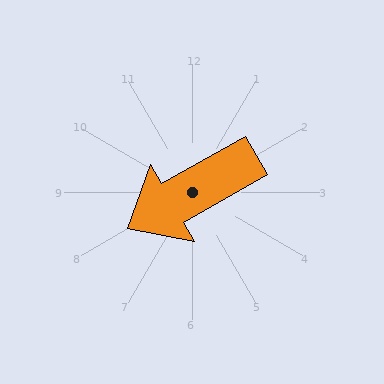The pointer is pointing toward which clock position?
Roughly 8 o'clock.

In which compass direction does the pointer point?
Southwest.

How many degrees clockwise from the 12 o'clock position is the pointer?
Approximately 240 degrees.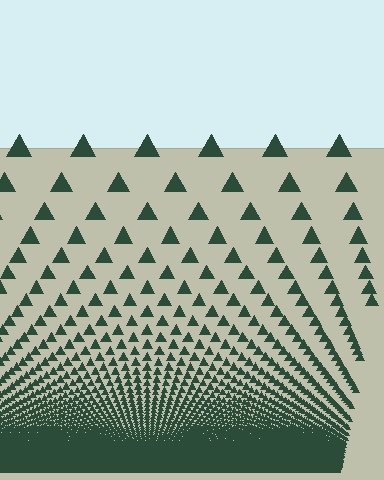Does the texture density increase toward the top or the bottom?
Density increases toward the bottom.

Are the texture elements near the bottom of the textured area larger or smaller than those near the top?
Smaller. The gradient is inverted — elements near the bottom are smaller and denser.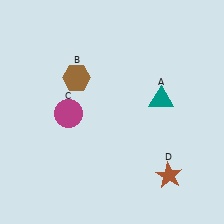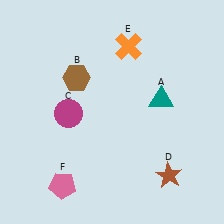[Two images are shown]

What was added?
An orange cross (E), a pink pentagon (F) were added in Image 2.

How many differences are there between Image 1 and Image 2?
There are 2 differences between the two images.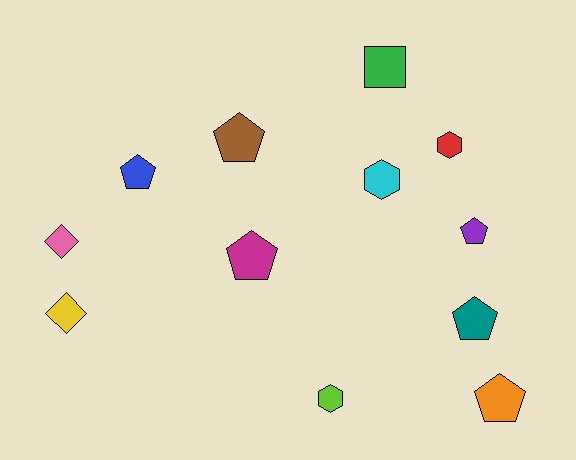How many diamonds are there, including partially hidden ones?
There are 2 diamonds.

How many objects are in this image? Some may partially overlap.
There are 12 objects.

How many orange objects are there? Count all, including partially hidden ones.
There is 1 orange object.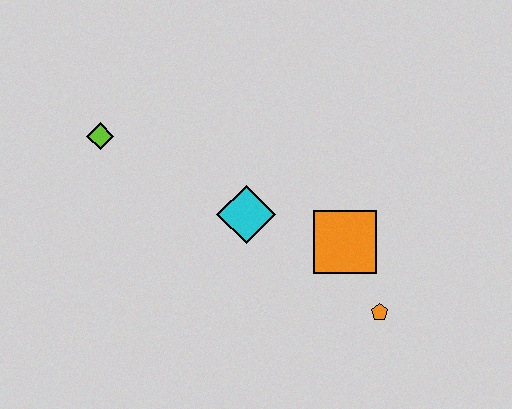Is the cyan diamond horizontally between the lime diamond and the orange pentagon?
Yes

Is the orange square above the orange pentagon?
Yes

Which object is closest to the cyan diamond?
The orange square is closest to the cyan diamond.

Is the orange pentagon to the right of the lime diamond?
Yes